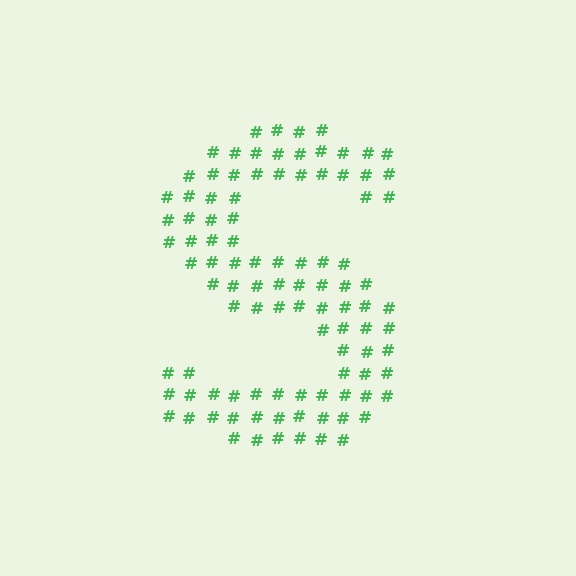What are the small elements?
The small elements are hash symbols.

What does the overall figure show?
The overall figure shows the letter S.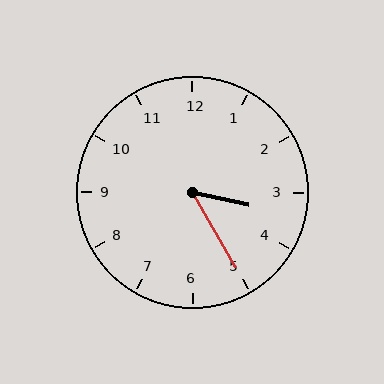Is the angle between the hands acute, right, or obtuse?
It is acute.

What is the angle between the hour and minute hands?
Approximately 48 degrees.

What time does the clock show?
3:25.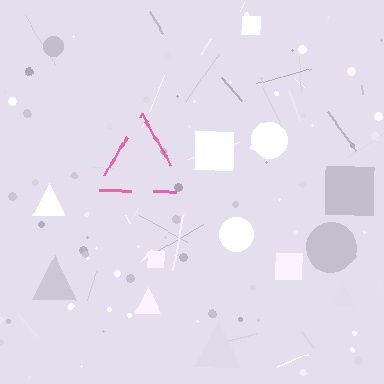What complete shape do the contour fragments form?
The contour fragments form a triangle.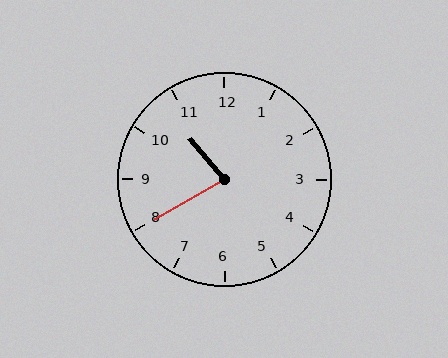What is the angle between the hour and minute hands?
Approximately 80 degrees.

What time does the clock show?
10:40.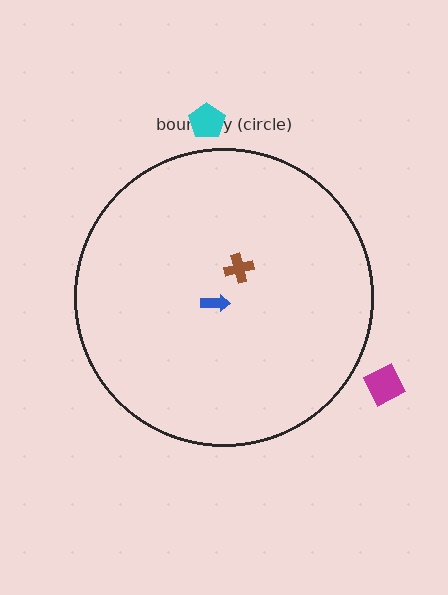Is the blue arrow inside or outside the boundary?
Inside.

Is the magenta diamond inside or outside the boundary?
Outside.